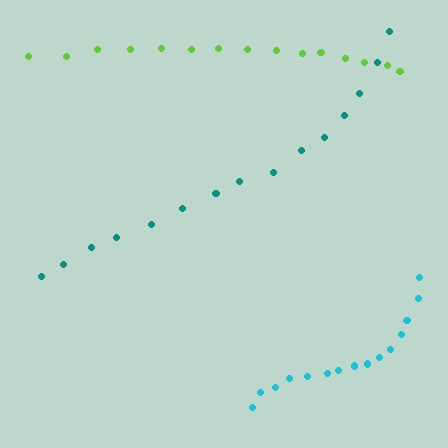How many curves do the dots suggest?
There are 3 distinct paths.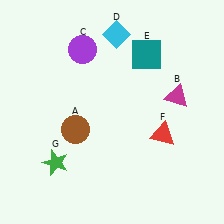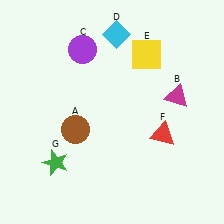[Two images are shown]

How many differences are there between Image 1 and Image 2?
There is 1 difference between the two images.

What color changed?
The square (E) changed from teal in Image 1 to yellow in Image 2.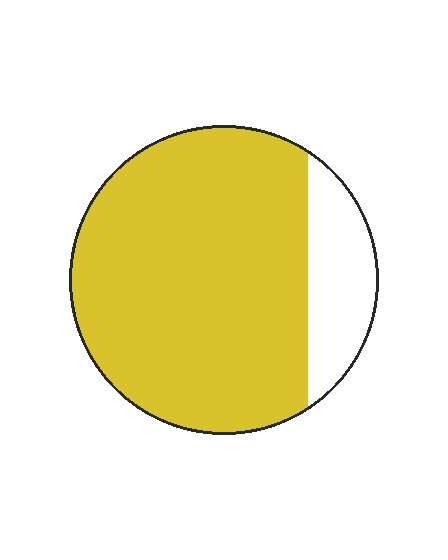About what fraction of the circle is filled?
About five sixths (5/6).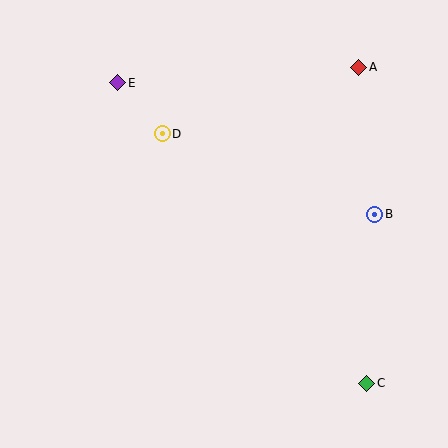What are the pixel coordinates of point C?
Point C is at (367, 383).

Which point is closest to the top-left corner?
Point E is closest to the top-left corner.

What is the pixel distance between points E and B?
The distance between E and B is 288 pixels.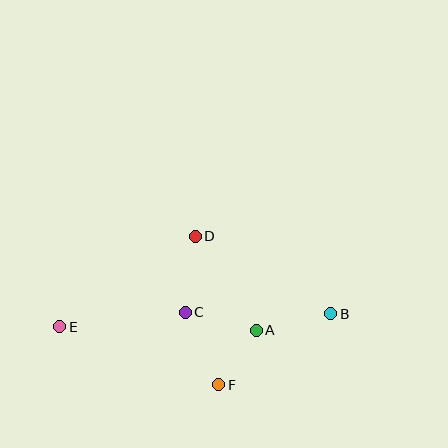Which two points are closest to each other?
Points A and F are closest to each other.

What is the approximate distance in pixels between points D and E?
The distance between D and E is approximately 163 pixels.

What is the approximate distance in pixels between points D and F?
The distance between D and F is approximately 150 pixels.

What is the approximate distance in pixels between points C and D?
The distance between C and D is approximately 77 pixels.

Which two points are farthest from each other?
Points B and E are farthest from each other.